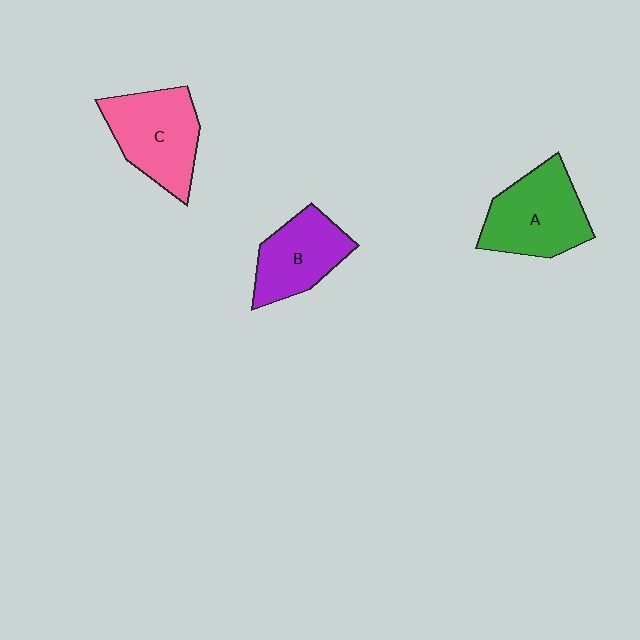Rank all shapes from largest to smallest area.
From largest to smallest: A (green), C (pink), B (purple).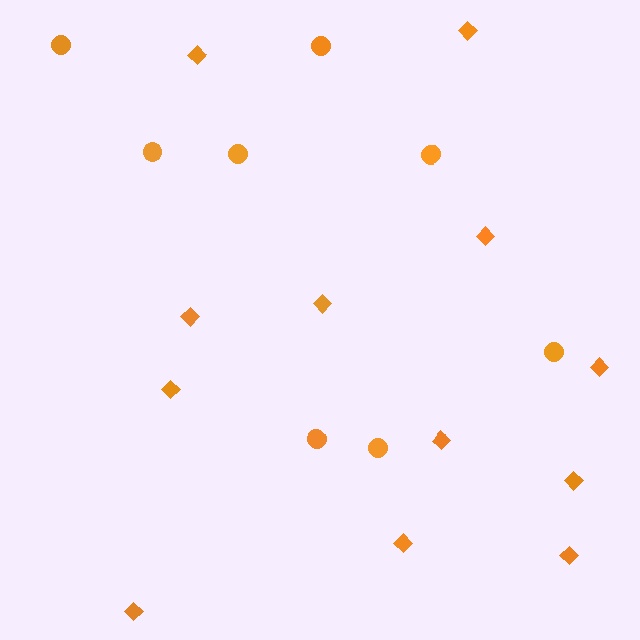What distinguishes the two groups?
There are 2 groups: one group of circles (8) and one group of diamonds (12).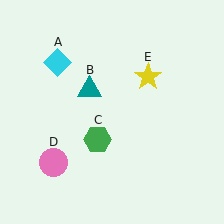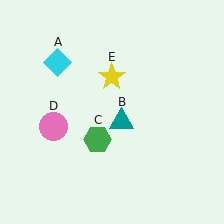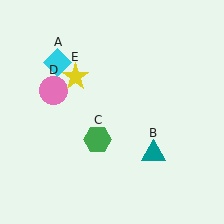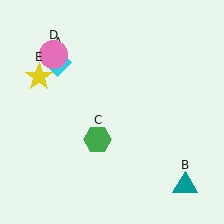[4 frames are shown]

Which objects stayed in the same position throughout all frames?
Cyan diamond (object A) and green hexagon (object C) remained stationary.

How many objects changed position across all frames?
3 objects changed position: teal triangle (object B), pink circle (object D), yellow star (object E).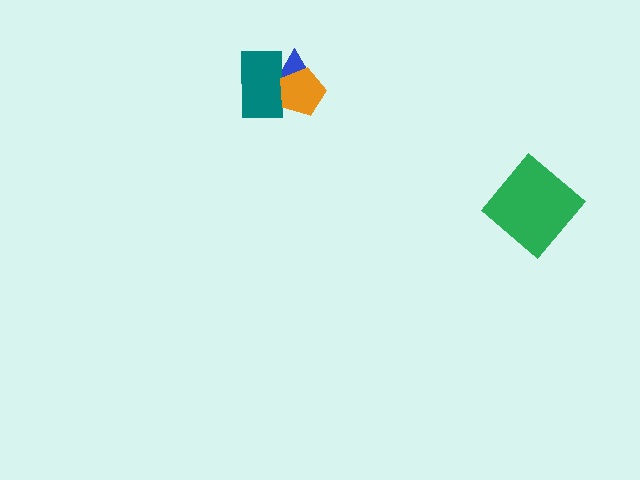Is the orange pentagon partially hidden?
No, no other shape covers it.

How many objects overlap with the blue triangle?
2 objects overlap with the blue triangle.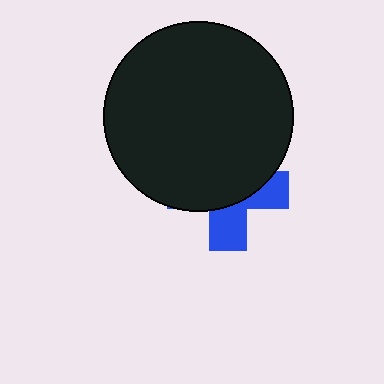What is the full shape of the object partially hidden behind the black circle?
The partially hidden object is a blue cross.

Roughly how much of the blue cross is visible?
A small part of it is visible (roughly 37%).